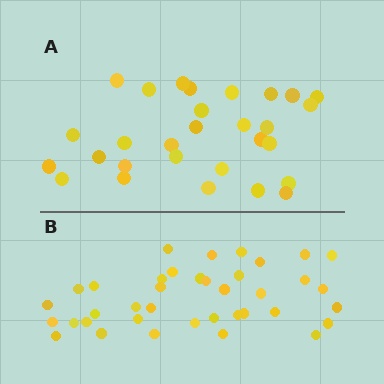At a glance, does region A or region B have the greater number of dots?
Region B (the bottom region) has more dots.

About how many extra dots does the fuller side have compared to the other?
Region B has roughly 8 or so more dots than region A.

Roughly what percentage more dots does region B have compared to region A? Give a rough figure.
About 30% more.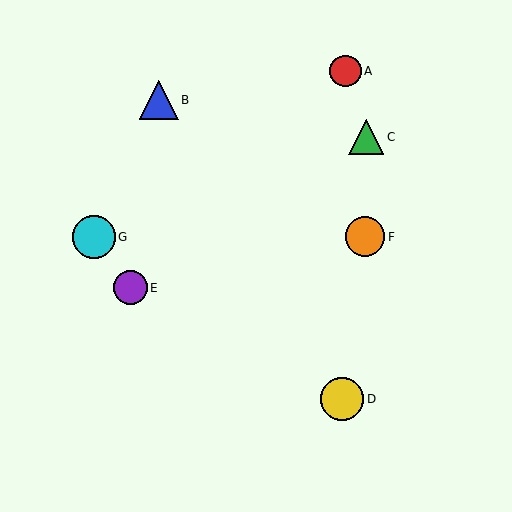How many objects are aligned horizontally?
2 objects (F, G) are aligned horizontally.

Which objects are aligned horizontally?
Objects F, G are aligned horizontally.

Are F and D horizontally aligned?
No, F is at y≈237 and D is at y≈399.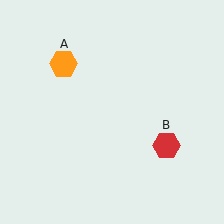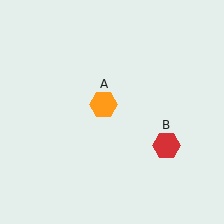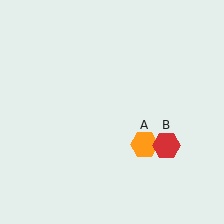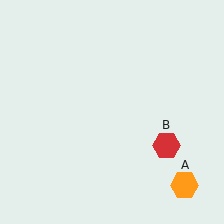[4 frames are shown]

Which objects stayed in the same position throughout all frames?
Red hexagon (object B) remained stationary.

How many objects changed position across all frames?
1 object changed position: orange hexagon (object A).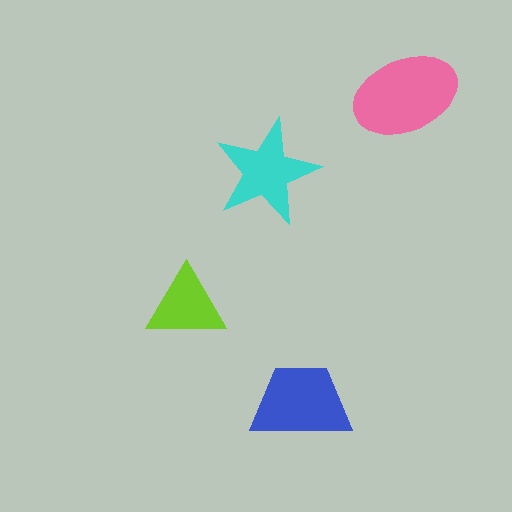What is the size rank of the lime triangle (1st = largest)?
4th.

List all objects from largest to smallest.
The pink ellipse, the blue trapezoid, the cyan star, the lime triangle.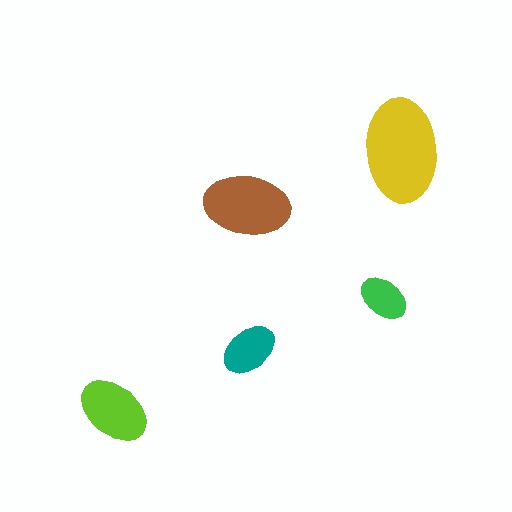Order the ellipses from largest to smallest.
the yellow one, the brown one, the lime one, the teal one, the green one.